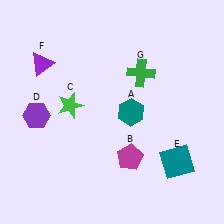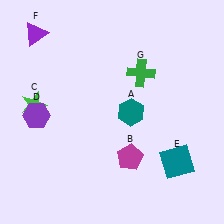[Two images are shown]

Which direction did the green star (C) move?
The green star (C) moved left.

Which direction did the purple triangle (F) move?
The purple triangle (F) moved up.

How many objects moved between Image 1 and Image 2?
2 objects moved between the two images.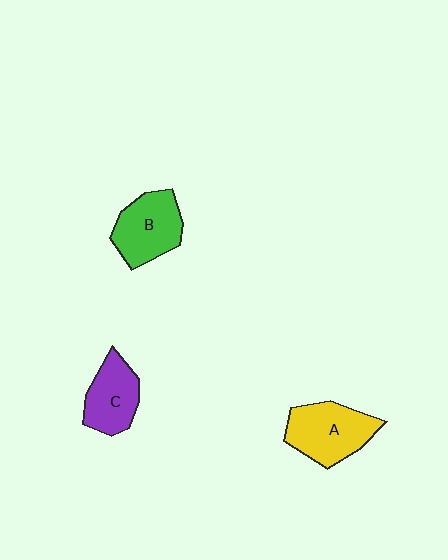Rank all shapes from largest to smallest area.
From largest to smallest: A (yellow), B (green), C (purple).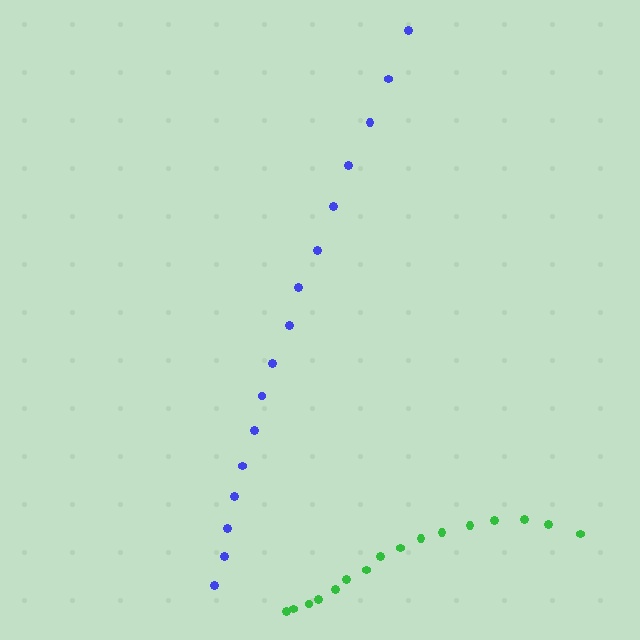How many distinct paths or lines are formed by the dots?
There are 2 distinct paths.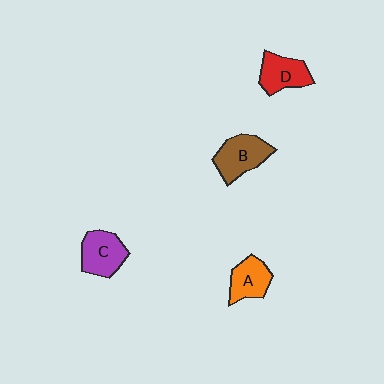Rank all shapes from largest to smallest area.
From largest to smallest: B (brown), C (purple), D (red), A (orange).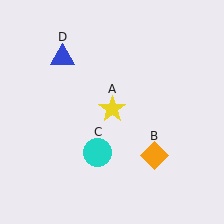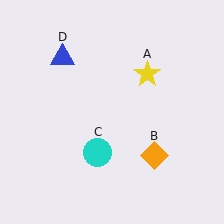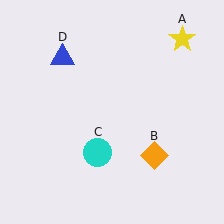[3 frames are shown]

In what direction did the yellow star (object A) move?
The yellow star (object A) moved up and to the right.